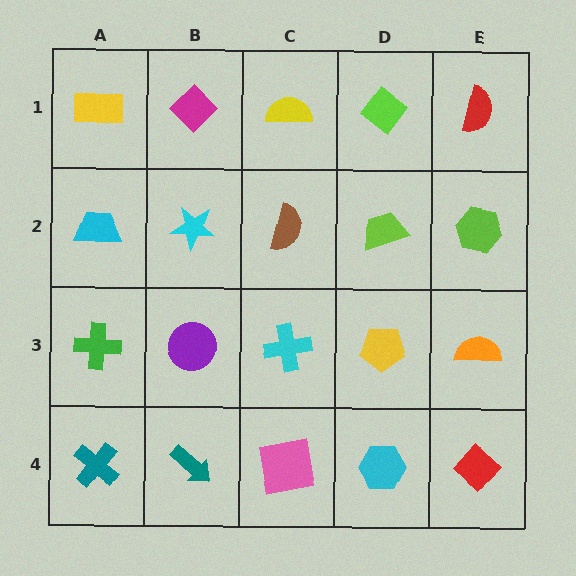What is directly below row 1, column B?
A cyan star.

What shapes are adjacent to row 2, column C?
A yellow semicircle (row 1, column C), a cyan cross (row 3, column C), a cyan star (row 2, column B), a lime trapezoid (row 2, column D).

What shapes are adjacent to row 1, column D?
A lime trapezoid (row 2, column D), a yellow semicircle (row 1, column C), a red semicircle (row 1, column E).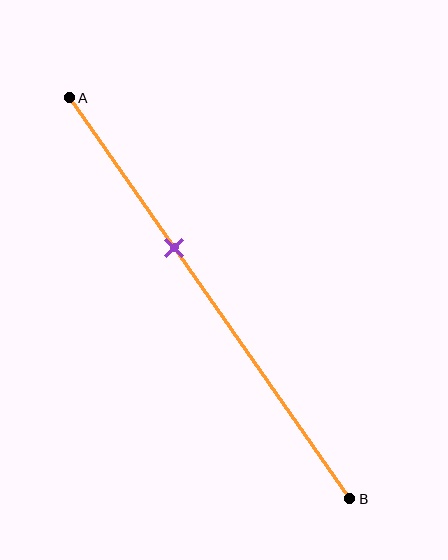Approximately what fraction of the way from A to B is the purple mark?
The purple mark is approximately 35% of the way from A to B.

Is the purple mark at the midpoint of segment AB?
No, the mark is at about 35% from A, not at the 50% midpoint.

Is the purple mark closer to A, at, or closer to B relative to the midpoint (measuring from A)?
The purple mark is closer to point A than the midpoint of segment AB.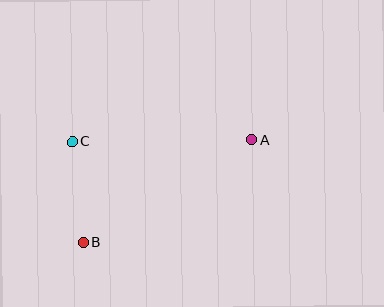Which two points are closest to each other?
Points B and C are closest to each other.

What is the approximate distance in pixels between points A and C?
The distance between A and C is approximately 180 pixels.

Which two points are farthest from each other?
Points A and B are farthest from each other.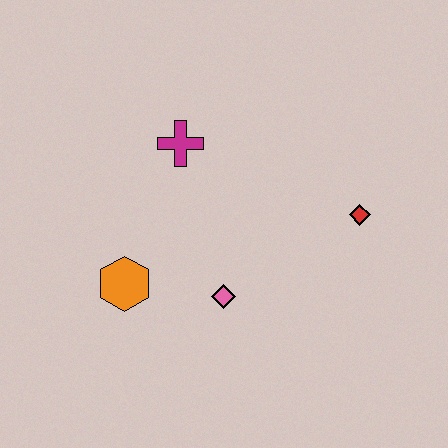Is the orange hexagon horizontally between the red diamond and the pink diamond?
No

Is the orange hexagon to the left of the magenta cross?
Yes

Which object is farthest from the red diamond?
The orange hexagon is farthest from the red diamond.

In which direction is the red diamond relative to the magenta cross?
The red diamond is to the right of the magenta cross.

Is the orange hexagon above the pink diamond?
Yes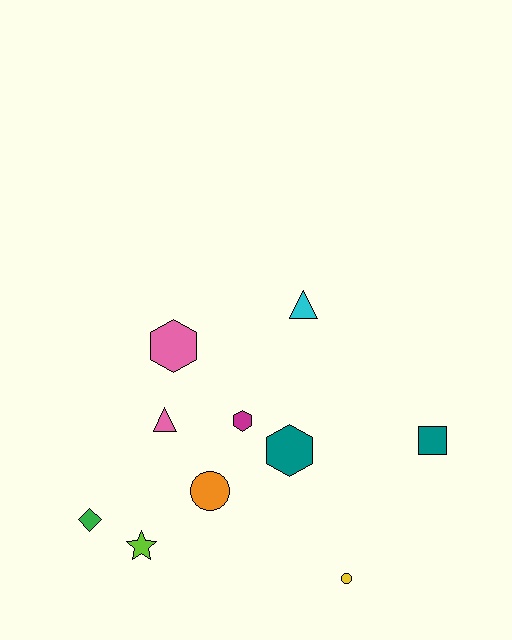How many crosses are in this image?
There are no crosses.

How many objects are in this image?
There are 10 objects.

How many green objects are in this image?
There is 1 green object.